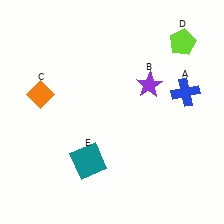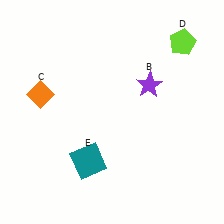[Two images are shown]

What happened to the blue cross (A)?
The blue cross (A) was removed in Image 2. It was in the top-right area of Image 1.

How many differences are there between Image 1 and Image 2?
There is 1 difference between the two images.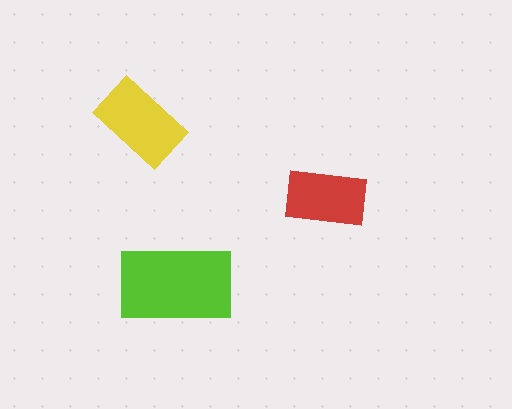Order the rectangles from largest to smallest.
the lime one, the yellow one, the red one.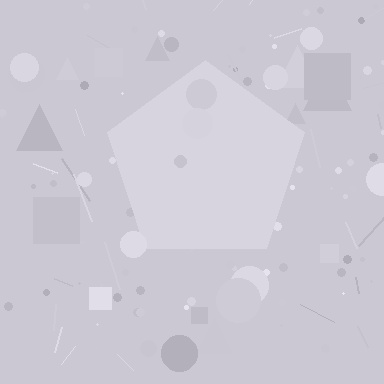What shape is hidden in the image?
A pentagon is hidden in the image.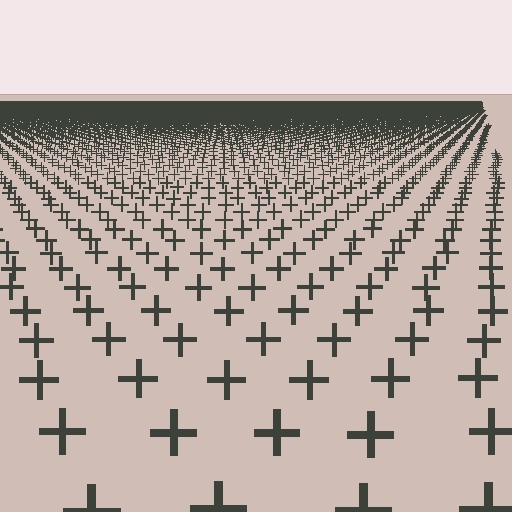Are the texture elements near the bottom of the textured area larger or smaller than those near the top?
Larger. Near the bottom, elements are closer to the viewer and appear at a bigger on-screen size.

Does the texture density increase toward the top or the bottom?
Density increases toward the top.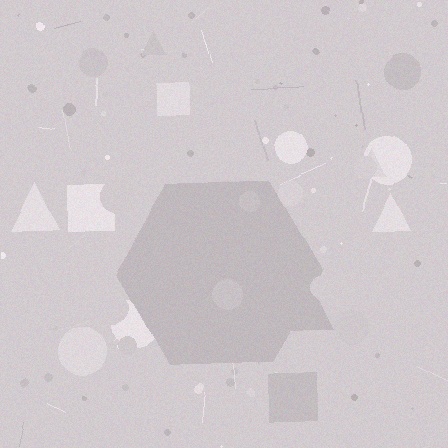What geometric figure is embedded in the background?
A hexagon is embedded in the background.